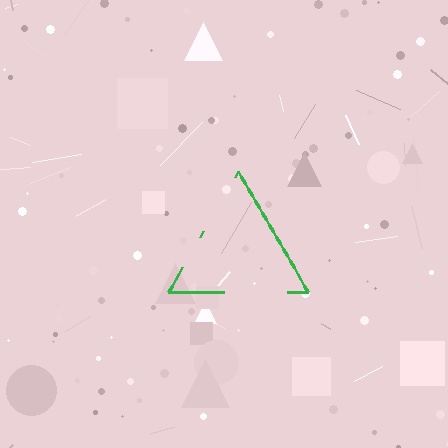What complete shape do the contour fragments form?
The contour fragments form a triangle.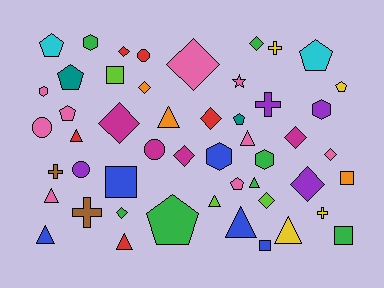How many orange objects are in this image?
There are 3 orange objects.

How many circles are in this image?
There are 4 circles.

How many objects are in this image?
There are 50 objects.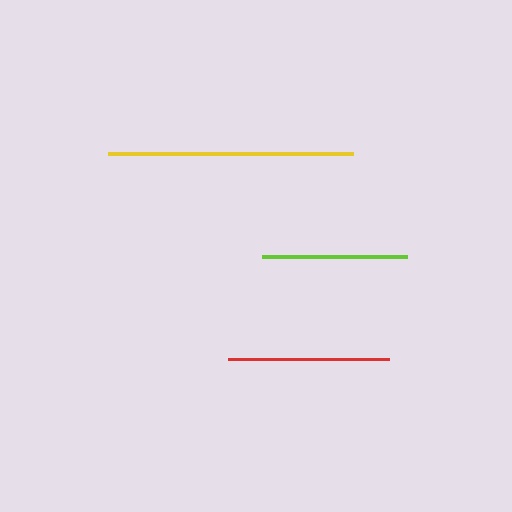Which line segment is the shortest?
The lime line is the shortest at approximately 145 pixels.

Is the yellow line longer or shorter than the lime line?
The yellow line is longer than the lime line.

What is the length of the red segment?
The red segment is approximately 162 pixels long.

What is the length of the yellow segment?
The yellow segment is approximately 245 pixels long.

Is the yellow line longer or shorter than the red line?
The yellow line is longer than the red line.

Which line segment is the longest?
The yellow line is the longest at approximately 245 pixels.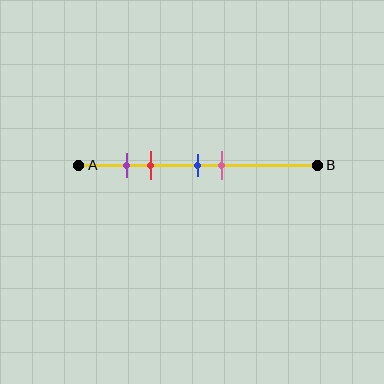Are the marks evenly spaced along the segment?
No, the marks are not evenly spaced.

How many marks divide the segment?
There are 4 marks dividing the segment.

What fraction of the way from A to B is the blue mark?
The blue mark is approximately 50% (0.5) of the way from A to B.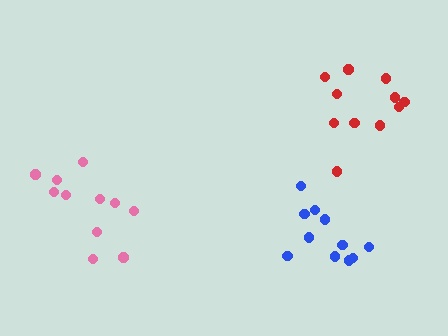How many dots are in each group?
Group 1: 11 dots, Group 2: 11 dots, Group 3: 11 dots (33 total).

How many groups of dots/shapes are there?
There are 3 groups.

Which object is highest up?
The red cluster is topmost.